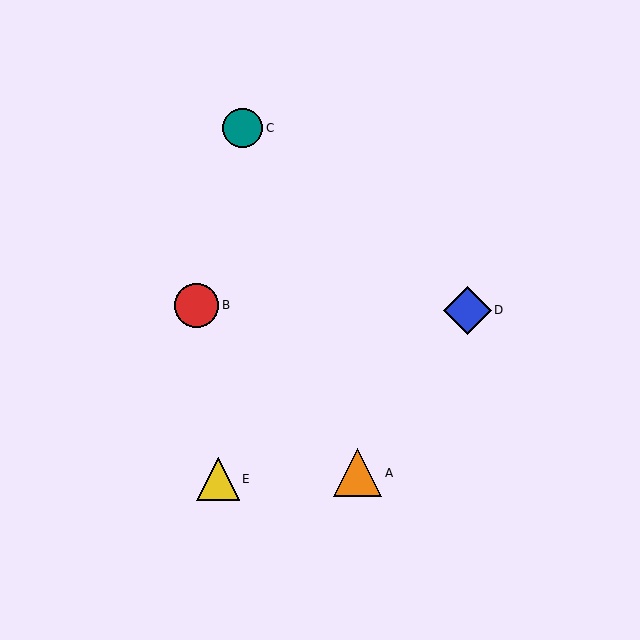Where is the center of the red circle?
The center of the red circle is at (196, 305).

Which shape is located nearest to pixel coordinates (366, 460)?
The orange triangle (labeled A) at (358, 473) is nearest to that location.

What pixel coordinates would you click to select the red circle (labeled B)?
Click at (196, 305) to select the red circle B.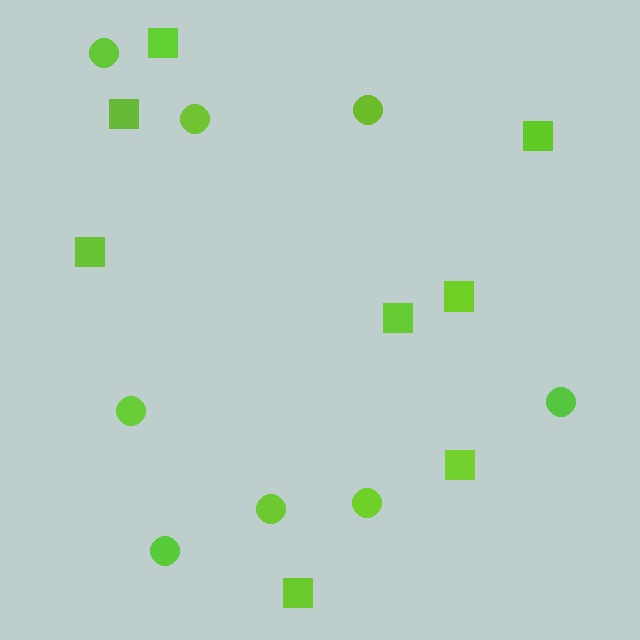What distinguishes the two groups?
There are 2 groups: one group of circles (8) and one group of squares (8).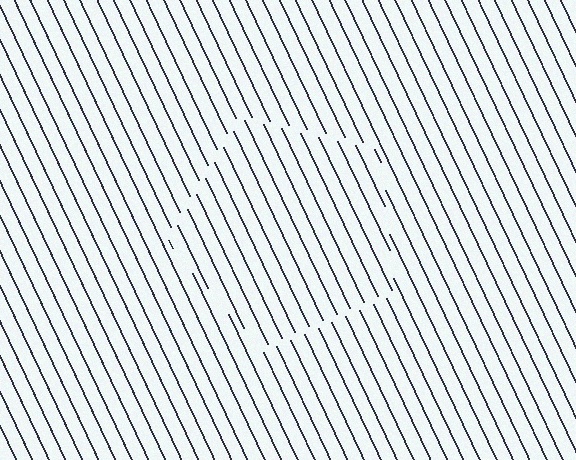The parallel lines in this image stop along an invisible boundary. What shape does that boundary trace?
An illusory pentagon. The interior of the shape contains the same grating, shifted by half a period — the contour is defined by the phase discontinuity where line-ends from the inner and outer gratings abut.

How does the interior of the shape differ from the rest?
The interior of the shape contains the same grating, shifted by half a period — the contour is defined by the phase discontinuity where line-ends from the inner and outer gratings abut.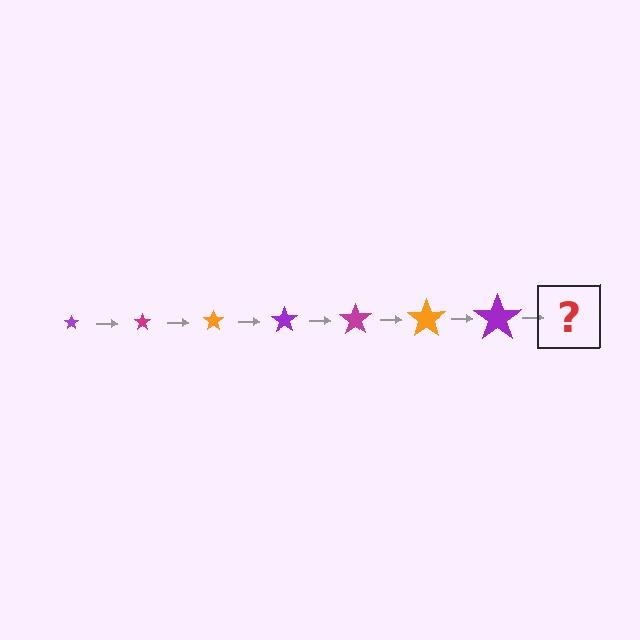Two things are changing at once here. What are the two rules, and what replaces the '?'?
The two rules are that the star grows larger each step and the color cycles through purple, magenta, and orange. The '?' should be a magenta star, larger than the previous one.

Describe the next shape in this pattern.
It should be a magenta star, larger than the previous one.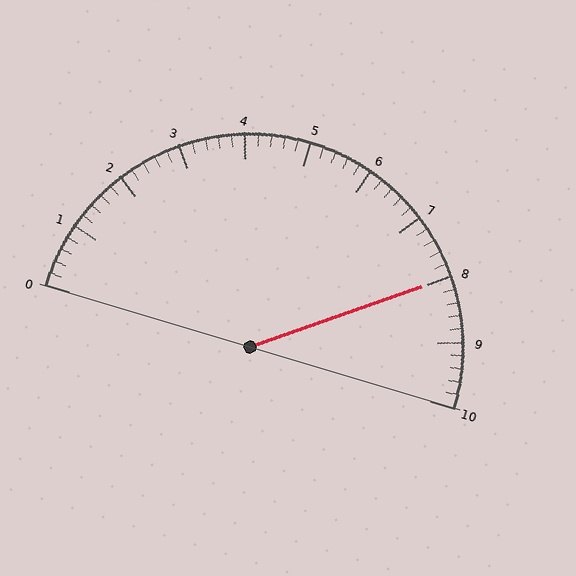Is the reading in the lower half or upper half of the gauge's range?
The reading is in the upper half of the range (0 to 10).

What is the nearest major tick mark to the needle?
The nearest major tick mark is 8.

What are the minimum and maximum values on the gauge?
The gauge ranges from 0 to 10.